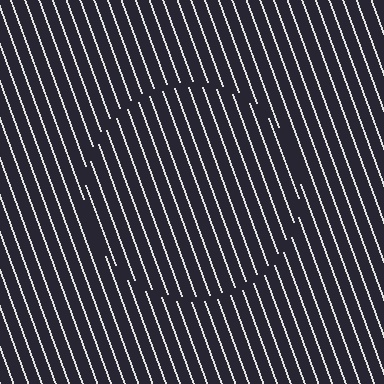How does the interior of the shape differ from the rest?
The interior of the shape contains the same grating, shifted by half a period — the contour is defined by the phase discontinuity where line-ends from the inner and outer gratings abut.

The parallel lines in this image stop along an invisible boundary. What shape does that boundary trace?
An illusory circle. The interior of the shape contains the same grating, shifted by half a period — the contour is defined by the phase discontinuity where line-ends from the inner and outer gratings abut.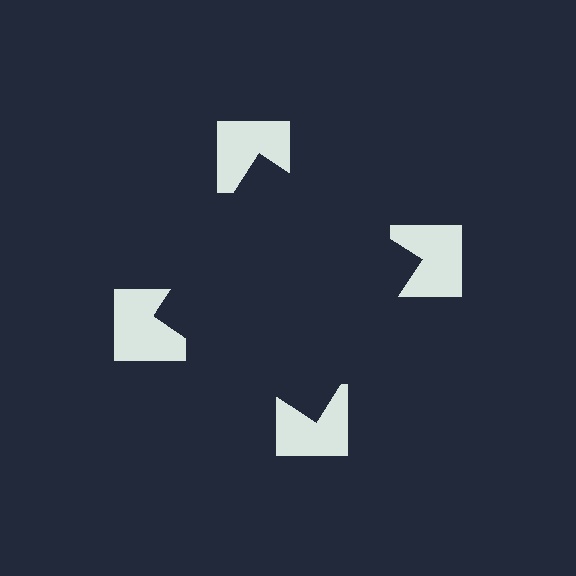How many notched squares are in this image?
There are 4 — one at each vertex of the illusory square.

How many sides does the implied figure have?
4 sides.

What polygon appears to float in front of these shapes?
An illusory square — its edges are inferred from the aligned wedge cuts in the notched squares, not physically drawn.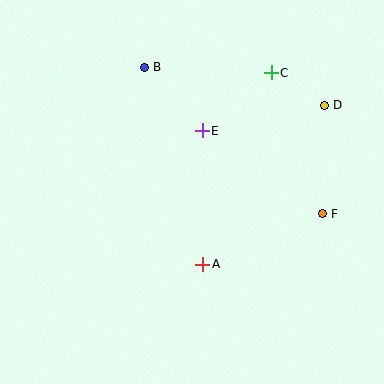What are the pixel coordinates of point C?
Point C is at (271, 73).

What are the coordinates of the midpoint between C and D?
The midpoint between C and D is at (298, 89).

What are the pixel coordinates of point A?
Point A is at (203, 264).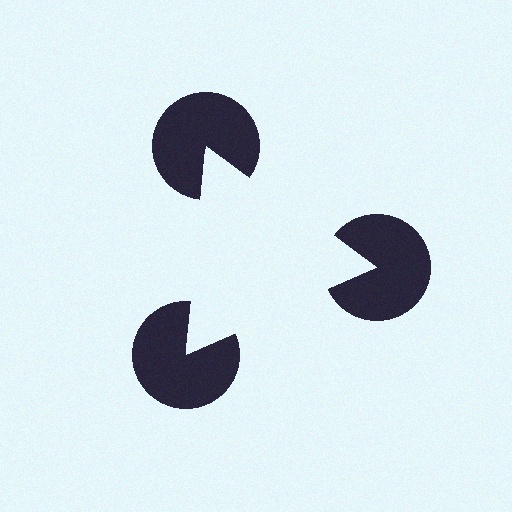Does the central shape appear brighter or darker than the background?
It typically appears slightly brighter than the background, even though no actual brightness change is drawn.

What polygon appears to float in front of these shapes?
An illusory triangle — its edges are inferred from the aligned wedge cuts in the pac-man discs, not physically drawn.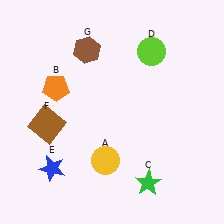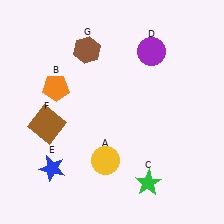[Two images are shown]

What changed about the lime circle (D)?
In Image 1, D is lime. In Image 2, it changed to purple.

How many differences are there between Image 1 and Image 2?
There is 1 difference between the two images.